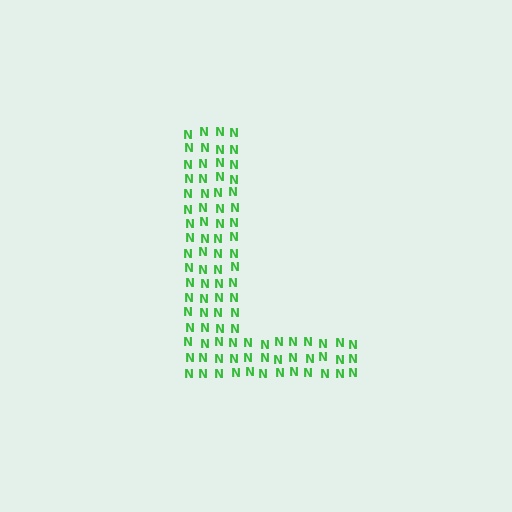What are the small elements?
The small elements are letter N's.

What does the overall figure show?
The overall figure shows the letter L.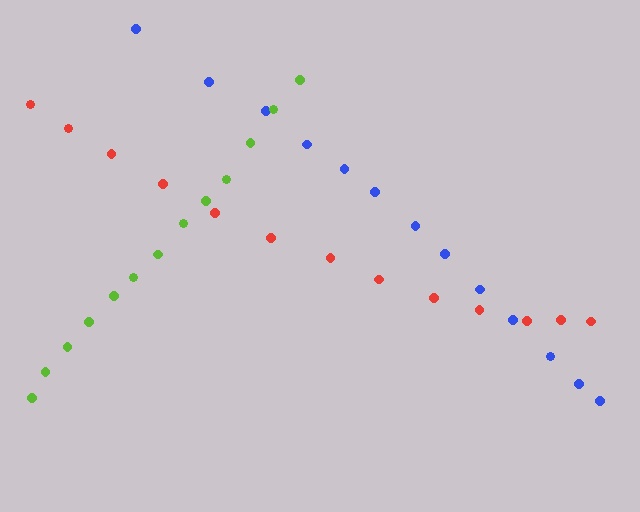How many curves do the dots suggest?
There are 3 distinct paths.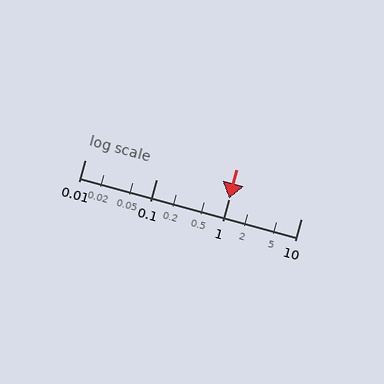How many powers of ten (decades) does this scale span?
The scale spans 3 decades, from 0.01 to 10.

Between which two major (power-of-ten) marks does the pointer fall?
The pointer is between 1 and 10.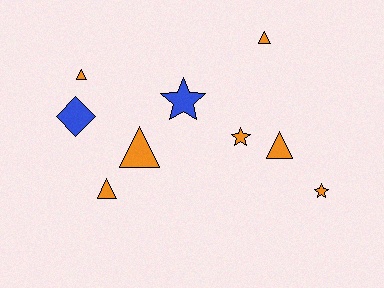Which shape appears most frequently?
Triangle, with 5 objects.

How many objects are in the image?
There are 9 objects.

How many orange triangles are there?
There are 5 orange triangles.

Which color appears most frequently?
Orange, with 7 objects.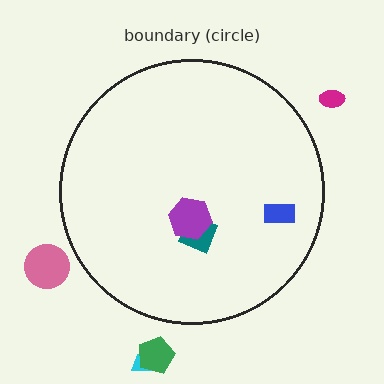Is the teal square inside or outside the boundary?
Inside.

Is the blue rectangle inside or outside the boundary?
Inside.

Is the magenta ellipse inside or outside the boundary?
Outside.